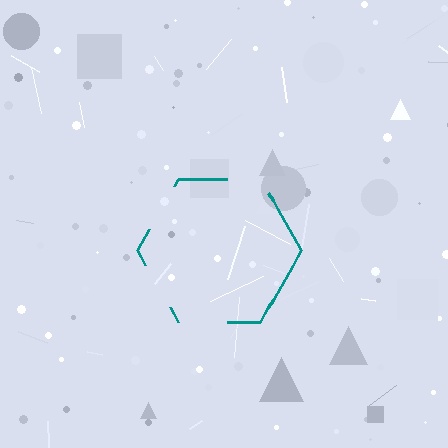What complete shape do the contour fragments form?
The contour fragments form a hexagon.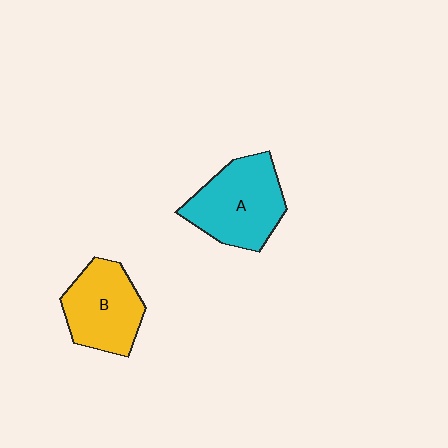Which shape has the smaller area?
Shape B (yellow).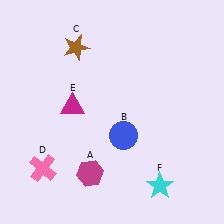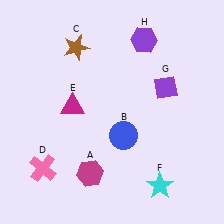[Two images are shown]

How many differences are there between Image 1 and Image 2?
There are 2 differences between the two images.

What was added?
A purple diamond (G), a purple hexagon (H) were added in Image 2.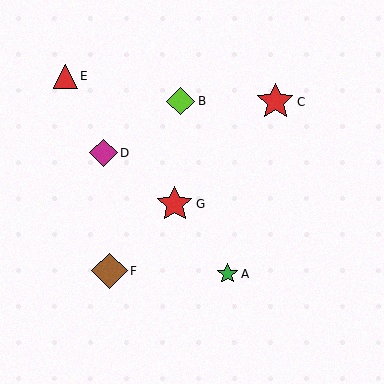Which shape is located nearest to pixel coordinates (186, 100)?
The lime diamond (labeled B) at (181, 101) is nearest to that location.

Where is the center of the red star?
The center of the red star is at (275, 102).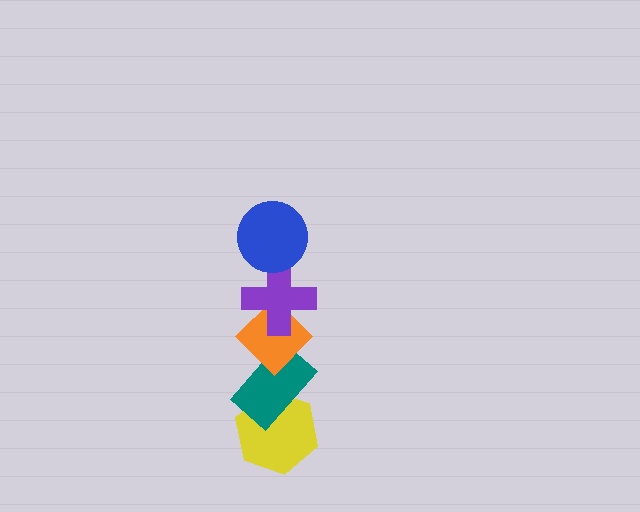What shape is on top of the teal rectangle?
The orange diamond is on top of the teal rectangle.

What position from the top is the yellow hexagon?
The yellow hexagon is 5th from the top.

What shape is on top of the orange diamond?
The purple cross is on top of the orange diamond.